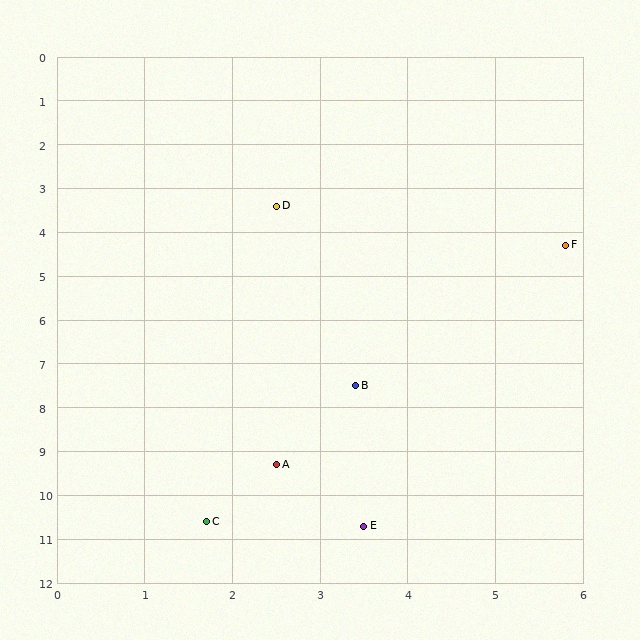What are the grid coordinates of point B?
Point B is at approximately (3.4, 7.5).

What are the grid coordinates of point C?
Point C is at approximately (1.7, 10.6).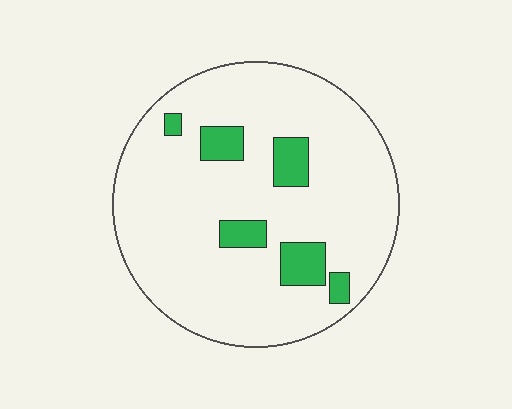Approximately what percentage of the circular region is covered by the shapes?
Approximately 10%.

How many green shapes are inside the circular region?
6.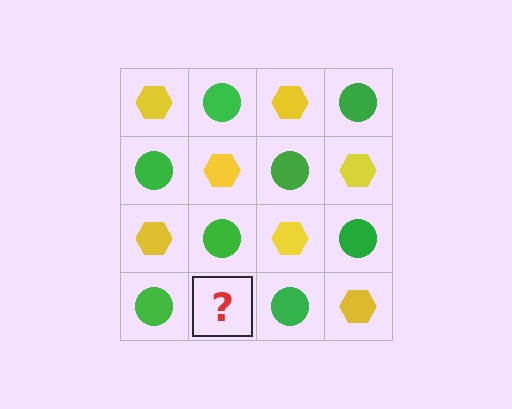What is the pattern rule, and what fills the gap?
The rule is that it alternates yellow hexagon and green circle in a checkerboard pattern. The gap should be filled with a yellow hexagon.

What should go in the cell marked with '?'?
The missing cell should contain a yellow hexagon.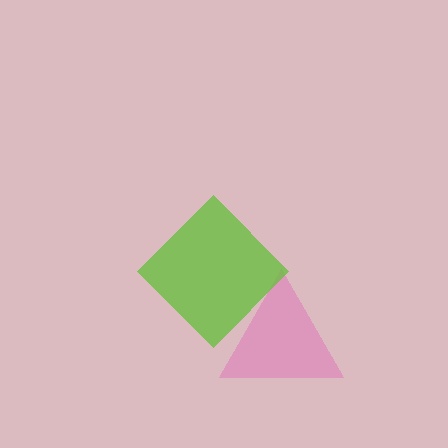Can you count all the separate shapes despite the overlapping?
Yes, there are 2 separate shapes.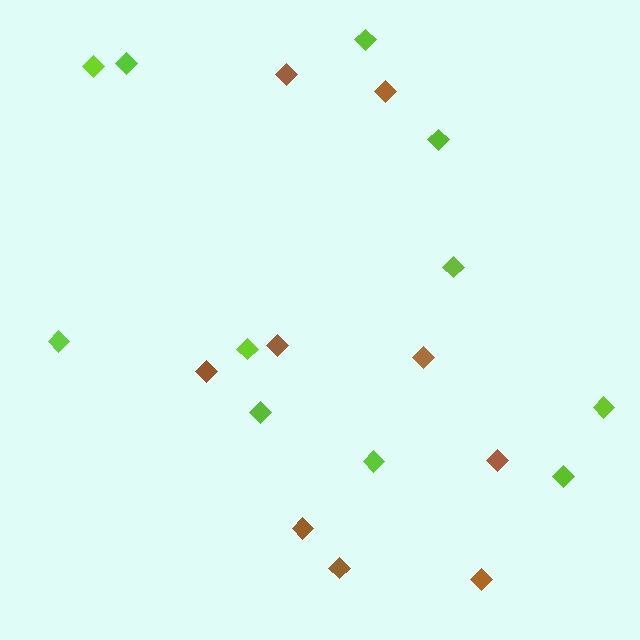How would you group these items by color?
There are 2 groups: one group of brown diamonds (9) and one group of lime diamonds (11).